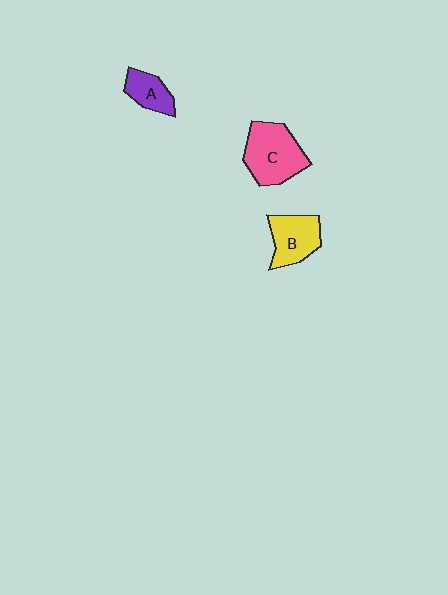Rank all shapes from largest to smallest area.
From largest to smallest: C (pink), B (yellow), A (purple).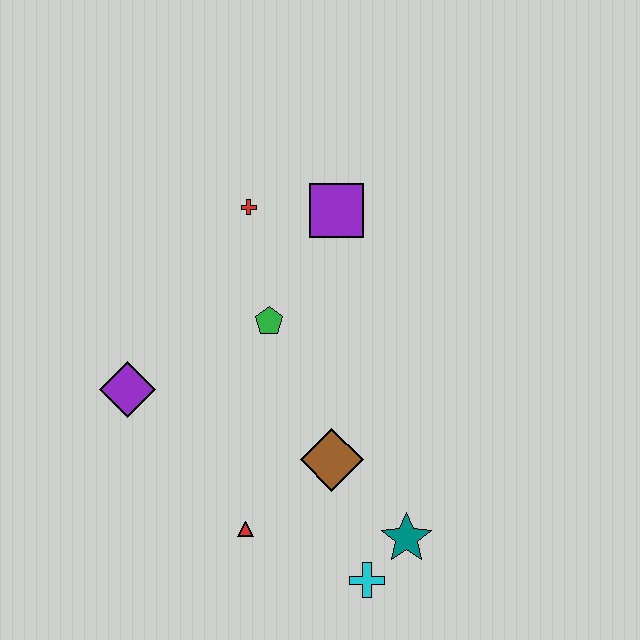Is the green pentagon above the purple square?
No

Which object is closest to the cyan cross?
The teal star is closest to the cyan cross.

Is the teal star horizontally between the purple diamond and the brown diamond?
No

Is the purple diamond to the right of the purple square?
No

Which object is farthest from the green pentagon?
The cyan cross is farthest from the green pentagon.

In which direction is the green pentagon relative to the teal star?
The green pentagon is above the teal star.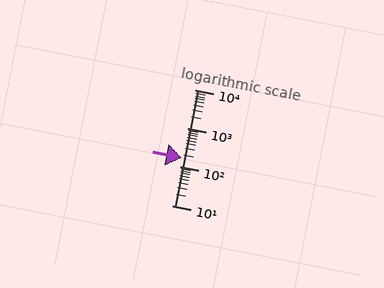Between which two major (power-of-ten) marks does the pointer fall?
The pointer is between 100 and 1000.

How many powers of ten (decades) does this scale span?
The scale spans 3 decades, from 10 to 10000.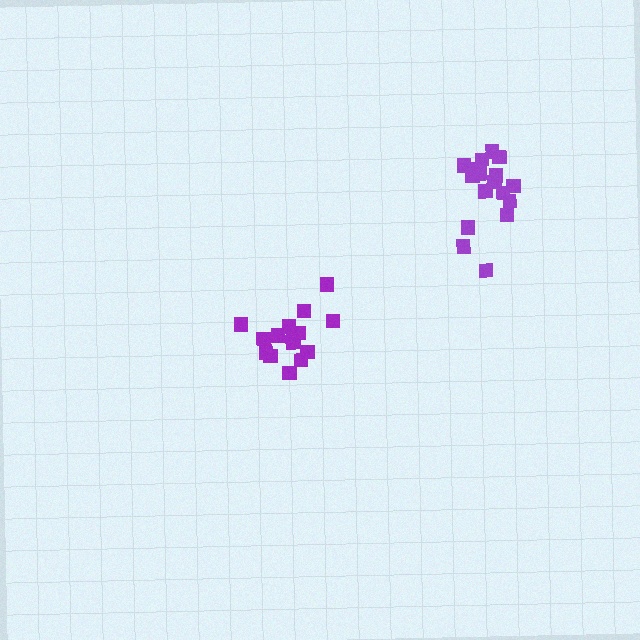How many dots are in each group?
Group 1: 17 dots, Group 2: 15 dots (32 total).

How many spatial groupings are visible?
There are 2 spatial groupings.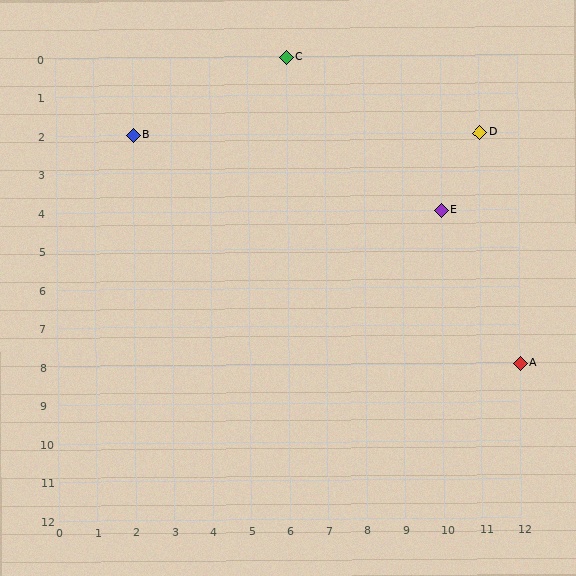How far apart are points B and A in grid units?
Points B and A are 10 columns and 6 rows apart (about 11.7 grid units diagonally).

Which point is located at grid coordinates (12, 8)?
Point A is at (12, 8).